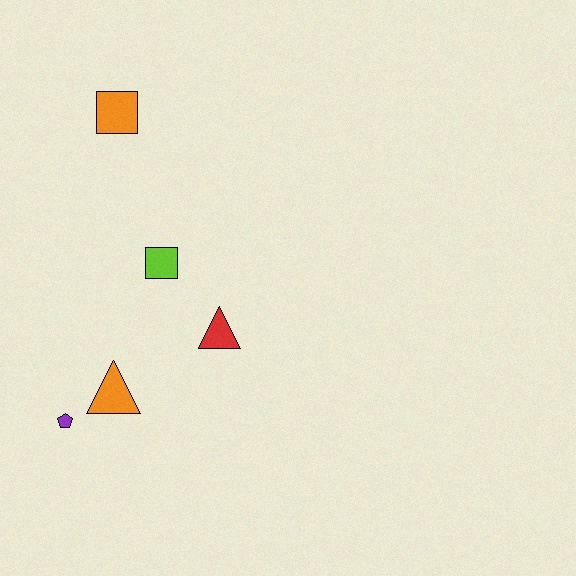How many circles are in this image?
There are no circles.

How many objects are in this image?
There are 5 objects.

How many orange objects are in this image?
There are 2 orange objects.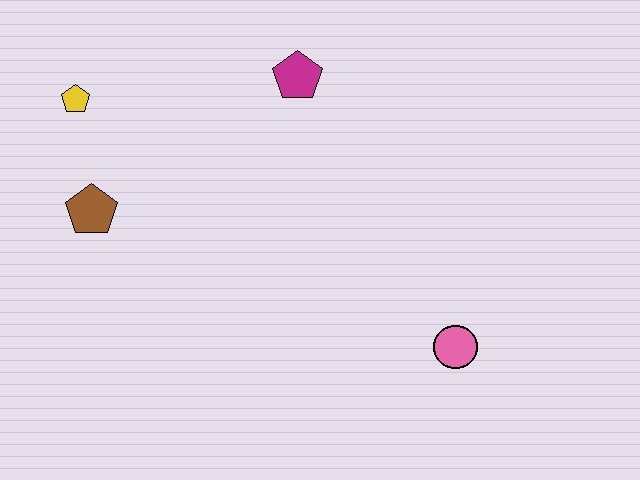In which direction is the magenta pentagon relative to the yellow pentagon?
The magenta pentagon is to the right of the yellow pentagon.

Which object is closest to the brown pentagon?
The yellow pentagon is closest to the brown pentagon.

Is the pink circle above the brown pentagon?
No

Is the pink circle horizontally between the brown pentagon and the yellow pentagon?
No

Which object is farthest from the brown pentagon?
The pink circle is farthest from the brown pentagon.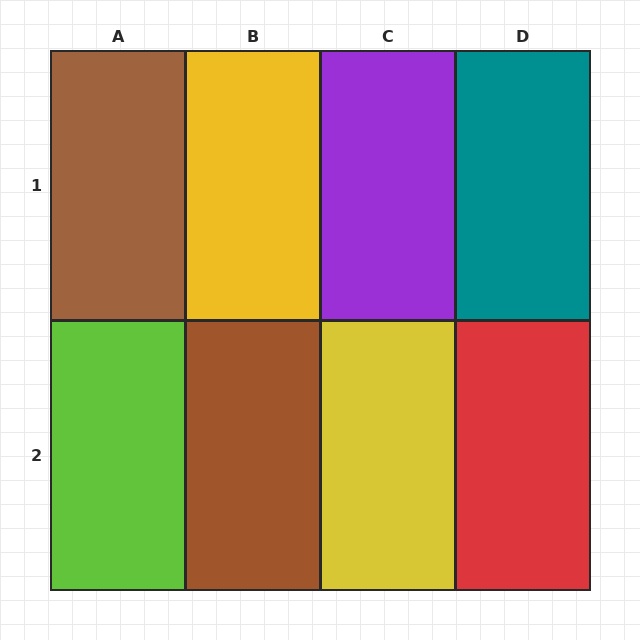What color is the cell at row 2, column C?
Yellow.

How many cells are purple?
1 cell is purple.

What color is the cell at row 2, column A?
Lime.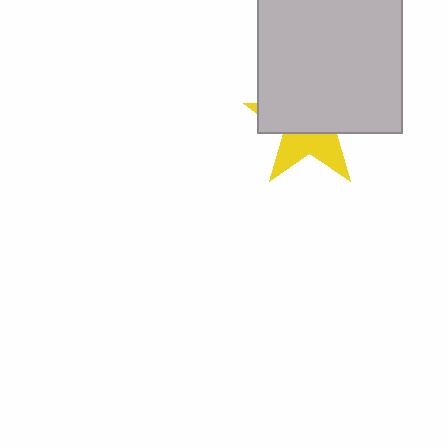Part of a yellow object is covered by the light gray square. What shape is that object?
It is a star.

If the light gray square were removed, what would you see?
You would see the complete yellow star.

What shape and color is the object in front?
The object in front is a light gray square.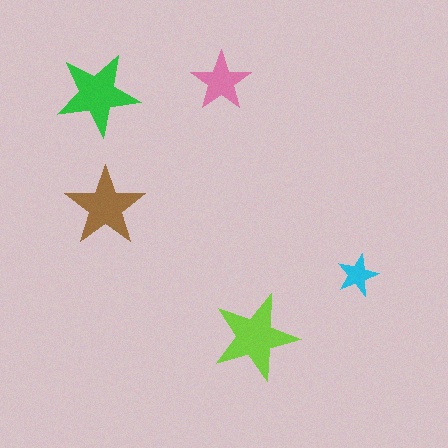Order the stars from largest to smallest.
the lime one, the green one, the brown one, the pink one, the cyan one.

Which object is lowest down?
The lime star is bottommost.